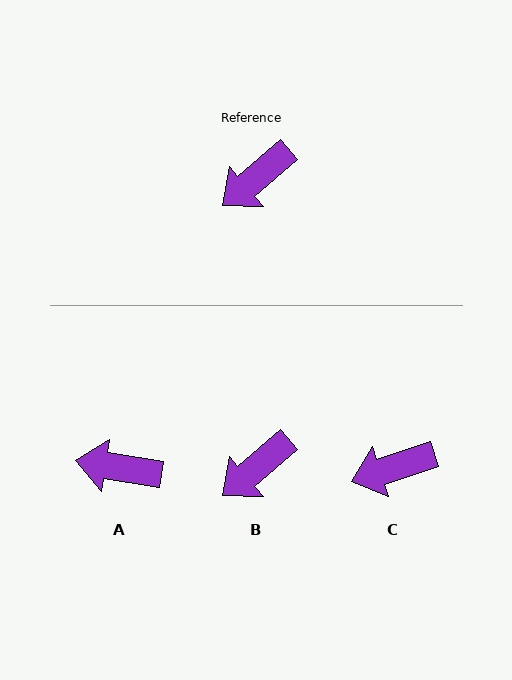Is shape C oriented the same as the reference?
No, it is off by about 23 degrees.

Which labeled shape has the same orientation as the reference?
B.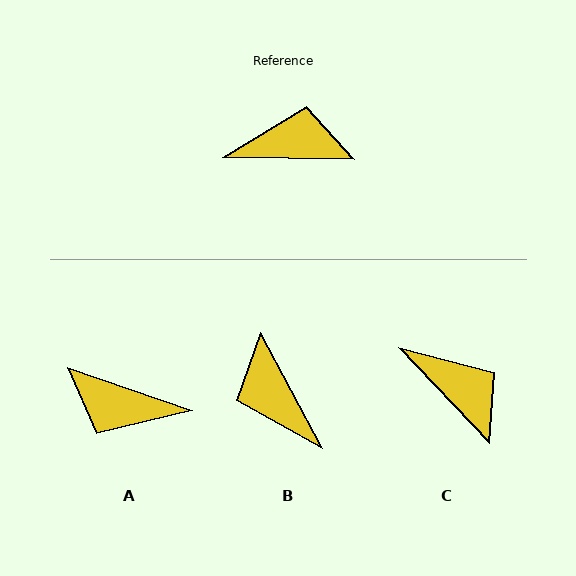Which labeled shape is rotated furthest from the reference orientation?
A, about 161 degrees away.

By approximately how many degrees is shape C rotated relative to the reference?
Approximately 46 degrees clockwise.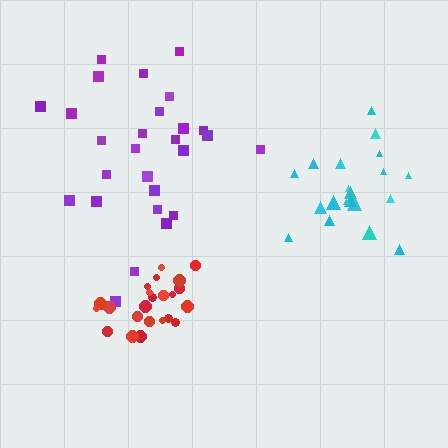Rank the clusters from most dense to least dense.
red, cyan, purple.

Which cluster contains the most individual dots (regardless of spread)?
Purple (27).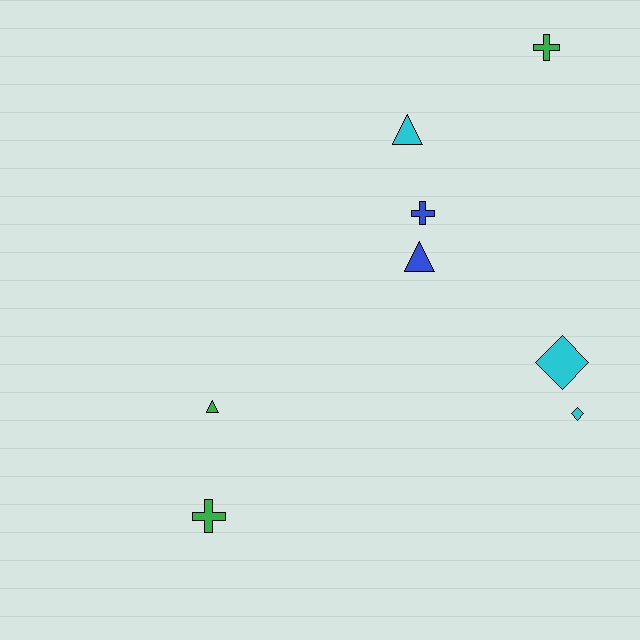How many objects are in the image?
There are 8 objects.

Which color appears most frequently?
Green, with 3 objects.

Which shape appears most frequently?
Triangle, with 3 objects.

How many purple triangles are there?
There are no purple triangles.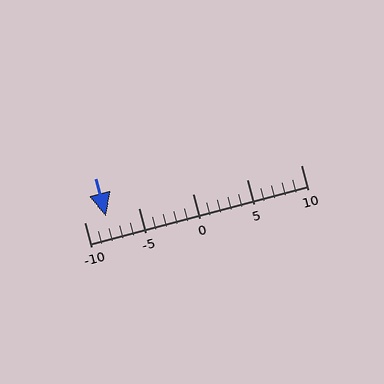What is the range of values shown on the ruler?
The ruler shows values from -10 to 10.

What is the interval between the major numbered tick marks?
The major tick marks are spaced 5 units apart.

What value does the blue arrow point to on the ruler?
The blue arrow points to approximately -8.